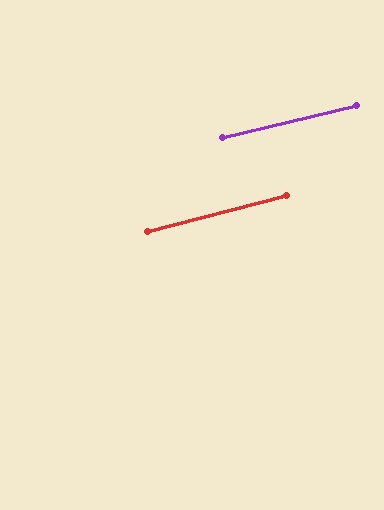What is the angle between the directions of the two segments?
Approximately 1 degree.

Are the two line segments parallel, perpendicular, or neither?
Parallel — their directions differ by only 1.0°.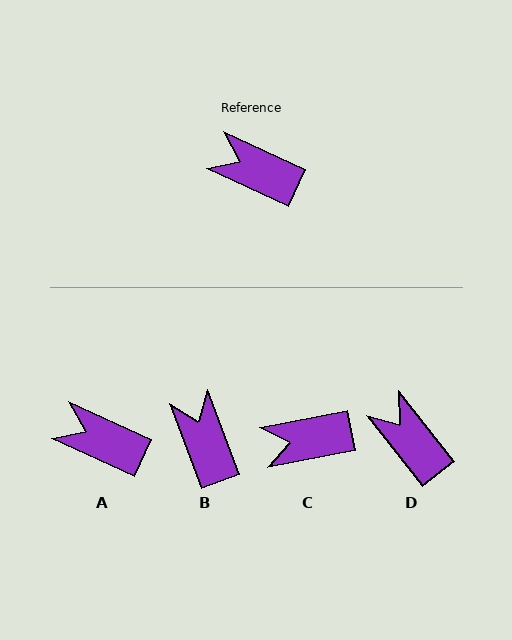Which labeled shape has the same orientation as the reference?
A.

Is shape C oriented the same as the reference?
No, it is off by about 36 degrees.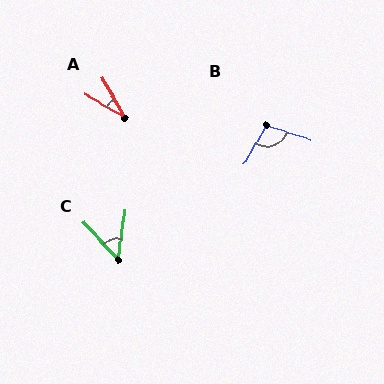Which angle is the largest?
B, at approximately 103 degrees.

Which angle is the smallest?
A, at approximately 29 degrees.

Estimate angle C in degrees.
Approximately 50 degrees.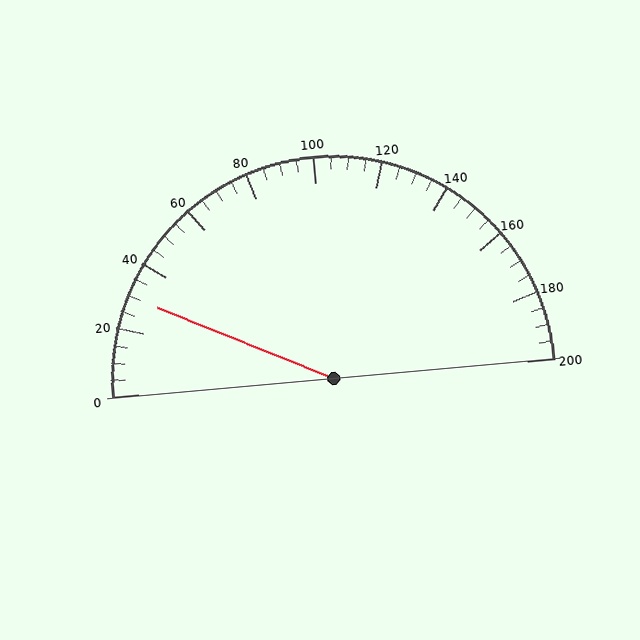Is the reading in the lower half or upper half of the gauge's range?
The reading is in the lower half of the range (0 to 200).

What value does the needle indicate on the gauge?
The needle indicates approximately 30.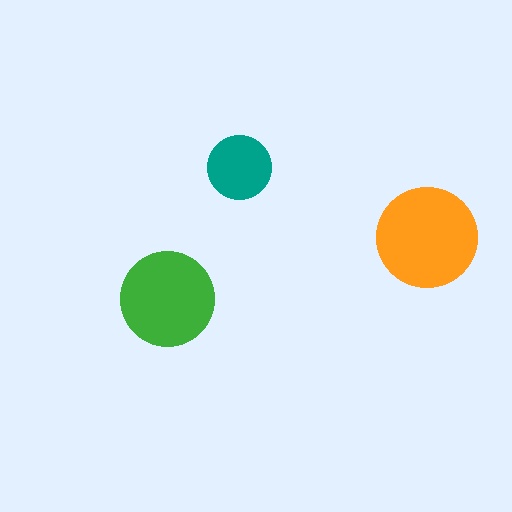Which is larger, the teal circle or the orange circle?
The orange one.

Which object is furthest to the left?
The green circle is leftmost.